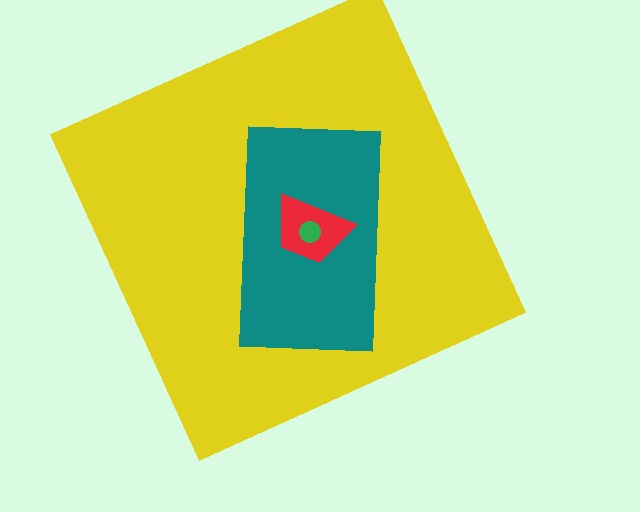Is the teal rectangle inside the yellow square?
Yes.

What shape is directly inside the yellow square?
The teal rectangle.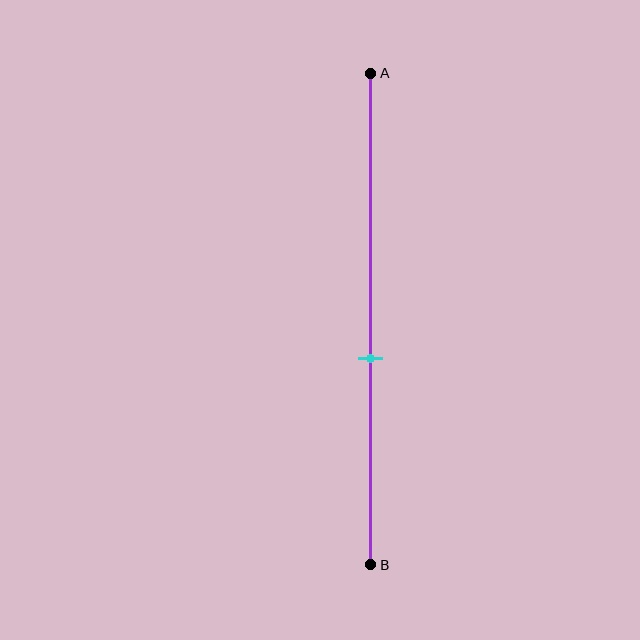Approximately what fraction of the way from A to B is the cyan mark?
The cyan mark is approximately 60% of the way from A to B.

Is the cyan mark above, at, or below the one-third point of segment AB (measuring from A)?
The cyan mark is below the one-third point of segment AB.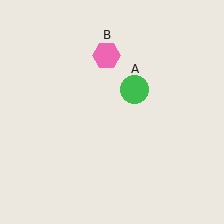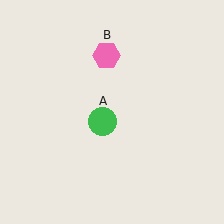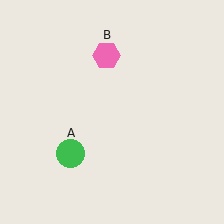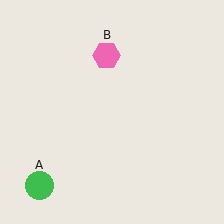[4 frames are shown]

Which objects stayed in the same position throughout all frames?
Pink hexagon (object B) remained stationary.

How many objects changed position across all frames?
1 object changed position: green circle (object A).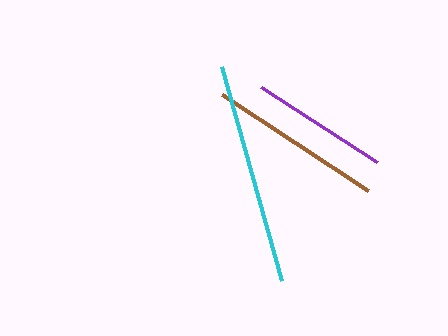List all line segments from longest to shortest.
From longest to shortest: cyan, brown, purple.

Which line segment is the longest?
The cyan line is the longest at approximately 222 pixels.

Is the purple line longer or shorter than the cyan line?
The cyan line is longer than the purple line.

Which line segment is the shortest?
The purple line is the shortest at approximately 138 pixels.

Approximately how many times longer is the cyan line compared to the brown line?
The cyan line is approximately 1.3 times the length of the brown line.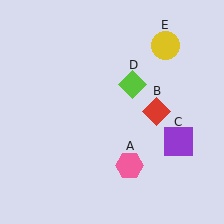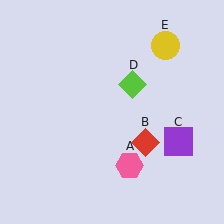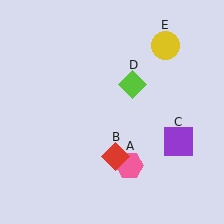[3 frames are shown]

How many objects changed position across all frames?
1 object changed position: red diamond (object B).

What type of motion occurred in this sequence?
The red diamond (object B) rotated clockwise around the center of the scene.